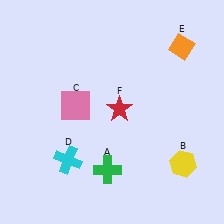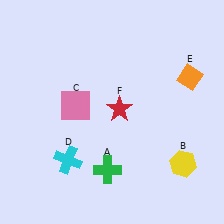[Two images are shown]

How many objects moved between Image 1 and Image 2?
1 object moved between the two images.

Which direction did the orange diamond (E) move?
The orange diamond (E) moved down.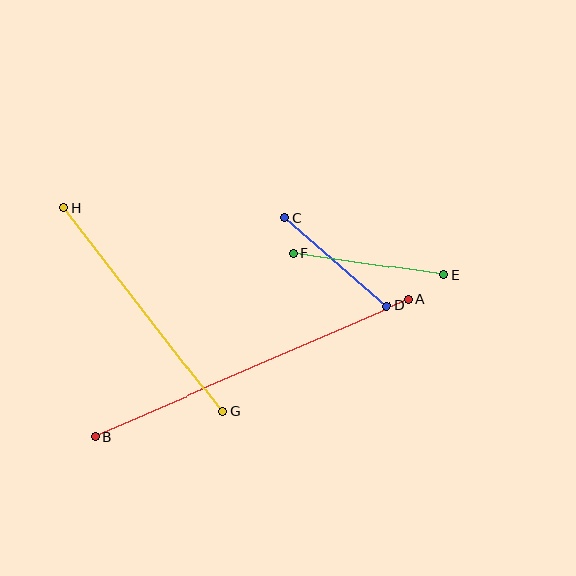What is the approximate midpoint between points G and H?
The midpoint is at approximately (143, 310) pixels.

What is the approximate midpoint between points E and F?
The midpoint is at approximately (368, 264) pixels.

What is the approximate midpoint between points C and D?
The midpoint is at approximately (336, 262) pixels.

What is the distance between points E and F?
The distance is approximately 152 pixels.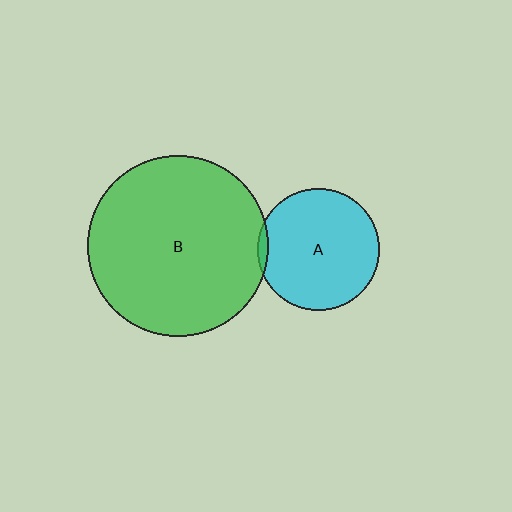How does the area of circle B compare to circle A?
Approximately 2.2 times.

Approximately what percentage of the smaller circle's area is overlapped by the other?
Approximately 5%.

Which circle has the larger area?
Circle B (green).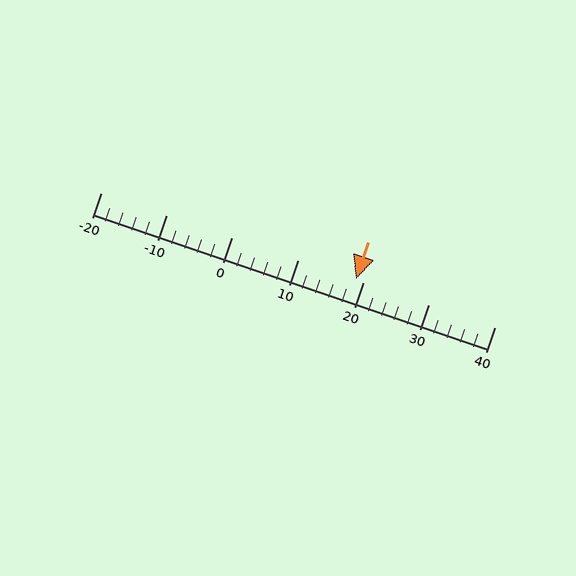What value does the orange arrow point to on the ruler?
The orange arrow points to approximately 19.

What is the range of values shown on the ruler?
The ruler shows values from -20 to 40.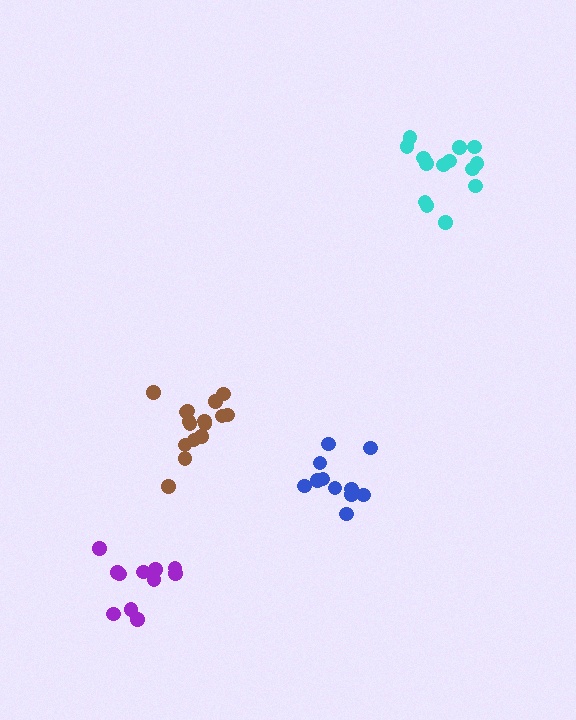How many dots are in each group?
Group 1: 14 dots, Group 2: 11 dots, Group 3: 16 dots, Group 4: 11 dots (52 total).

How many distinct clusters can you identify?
There are 4 distinct clusters.